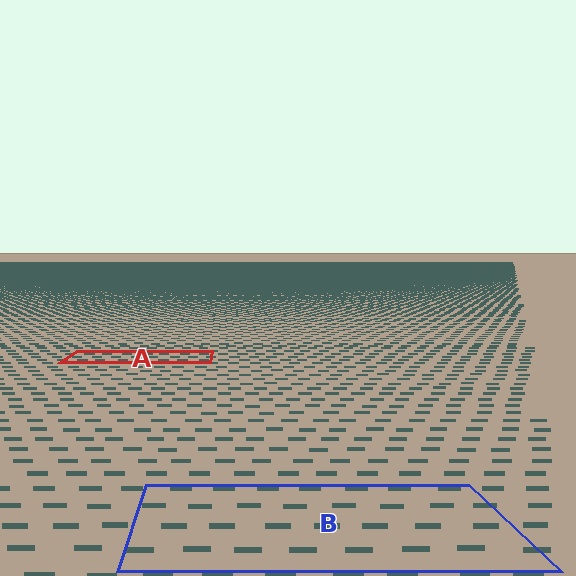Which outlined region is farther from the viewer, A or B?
Region A is farther from the viewer — the texture elements inside it appear smaller and more densely packed.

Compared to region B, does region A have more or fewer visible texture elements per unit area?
Region A has more texture elements per unit area — they are packed more densely because it is farther away.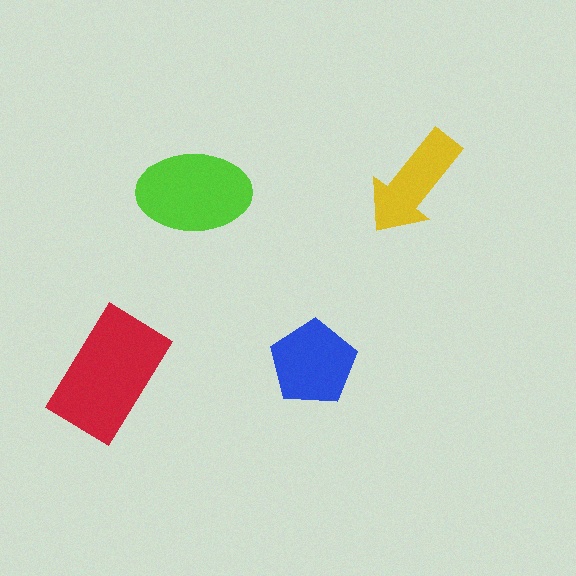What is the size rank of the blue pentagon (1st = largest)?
3rd.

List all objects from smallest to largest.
The yellow arrow, the blue pentagon, the lime ellipse, the red rectangle.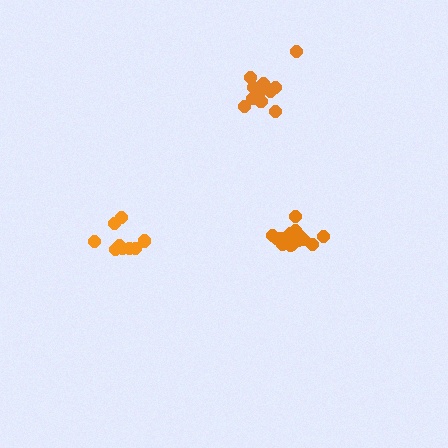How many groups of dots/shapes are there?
There are 3 groups.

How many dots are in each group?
Group 1: 9 dots, Group 2: 15 dots, Group 3: 13 dots (37 total).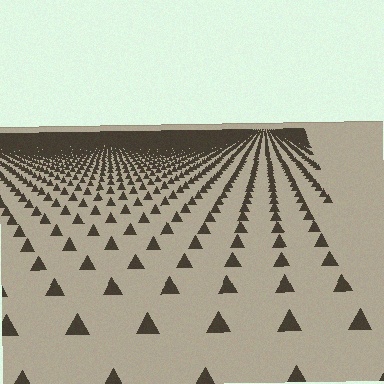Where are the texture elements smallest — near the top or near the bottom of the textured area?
Near the top.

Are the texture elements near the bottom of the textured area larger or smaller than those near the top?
Larger. Near the bottom, elements are closer to the viewer and appear at a bigger on-screen size.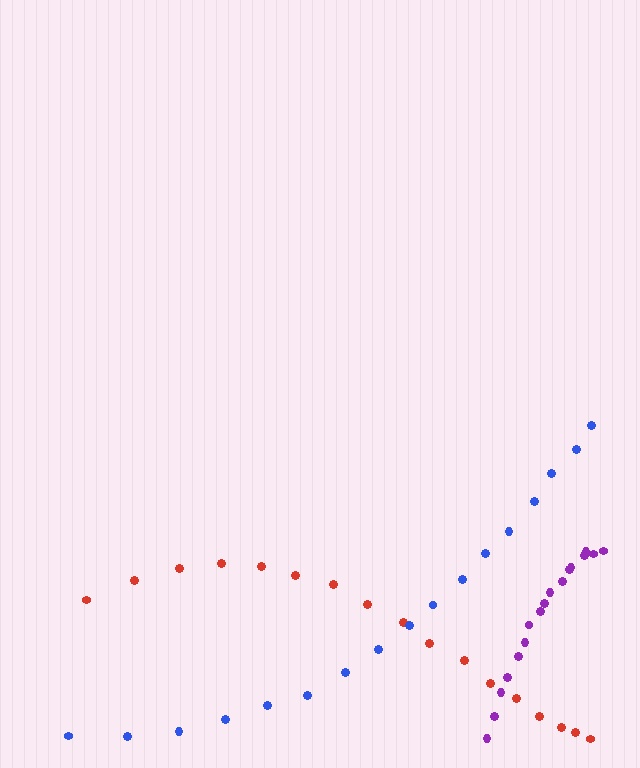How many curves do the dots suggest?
There are 3 distinct paths.